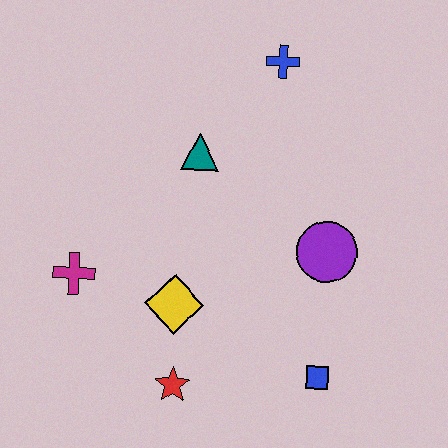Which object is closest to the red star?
The yellow diamond is closest to the red star.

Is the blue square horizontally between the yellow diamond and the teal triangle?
No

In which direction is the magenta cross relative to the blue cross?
The magenta cross is below the blue cross.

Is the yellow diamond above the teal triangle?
No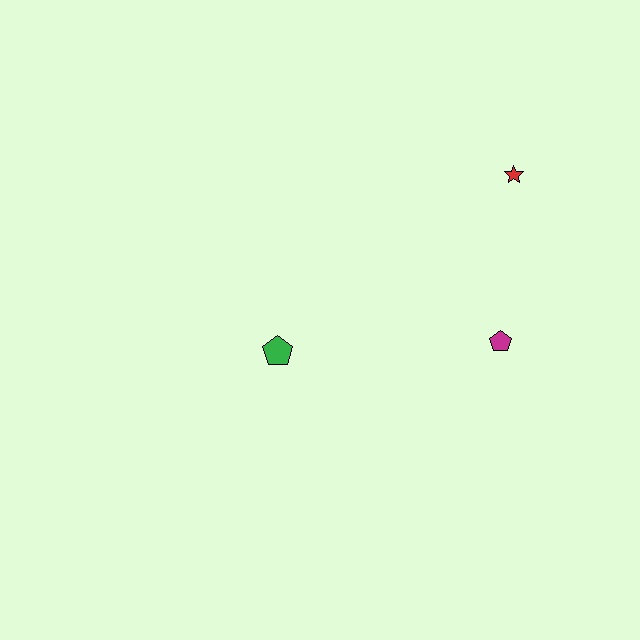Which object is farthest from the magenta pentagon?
The green pentagon is farthest from the magenta pentagon.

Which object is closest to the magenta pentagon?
The red star is closest to the magenta pentagon.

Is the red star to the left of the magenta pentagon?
No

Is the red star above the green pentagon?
Yes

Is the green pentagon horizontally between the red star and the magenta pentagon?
No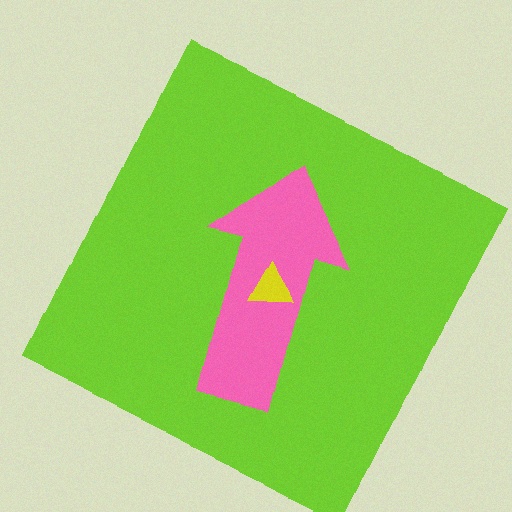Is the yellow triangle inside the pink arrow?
Yes.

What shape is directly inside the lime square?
The pink arrow.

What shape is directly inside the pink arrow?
The yellow triangle.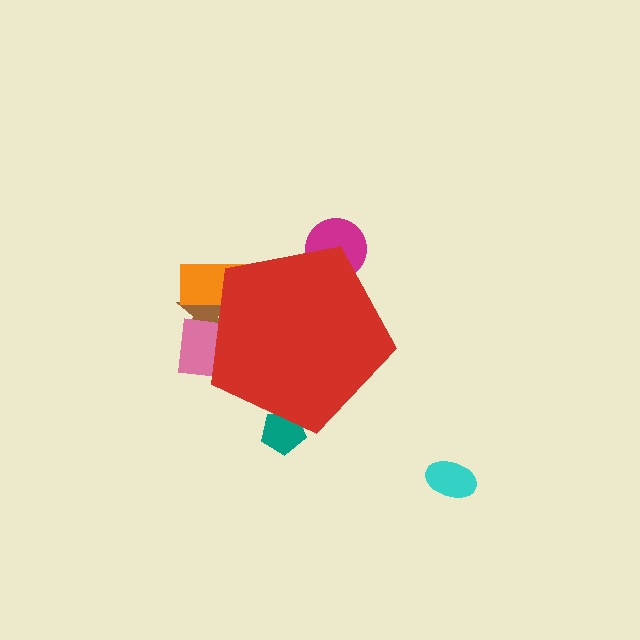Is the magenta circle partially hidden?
Yes, the magenta circle is partially hidden behind the red pentagon.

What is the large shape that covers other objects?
A red pentagon.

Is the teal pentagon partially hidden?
Yes, the teal pentagon is partially hidden behind the red pentagon.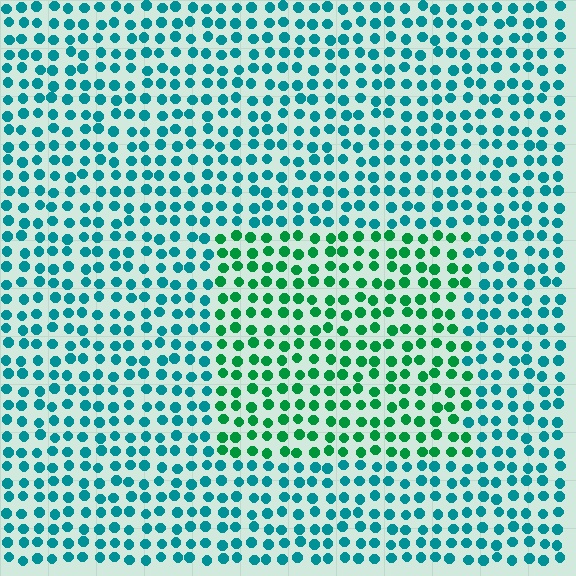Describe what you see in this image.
The image is filled with small teal elements in a uniform arrangement. A rectangle-shaped region is visible where the elements are tinted to a slightly different hue, forming a subtle color boundary.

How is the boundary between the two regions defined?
The boundary is defined purely by a slight shift in hue (about 39 degrees). Spacing, size, and orientation are identical on both sides.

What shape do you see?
I see a rectangle.